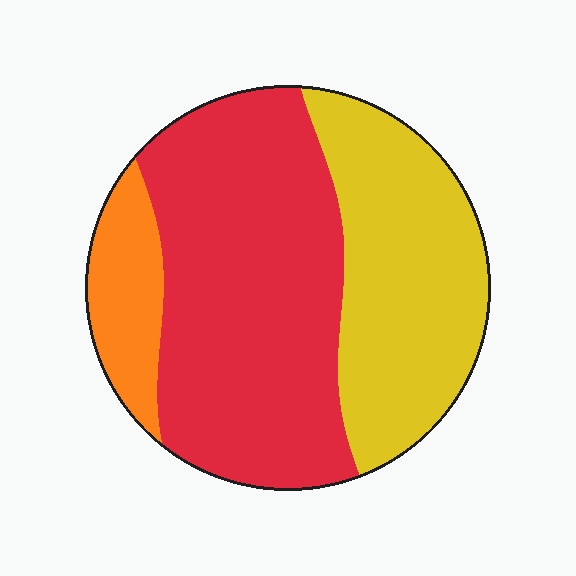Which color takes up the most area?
Red, at roughly 55%.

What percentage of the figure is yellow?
Yellow covers 35% of the figure.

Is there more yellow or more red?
Red.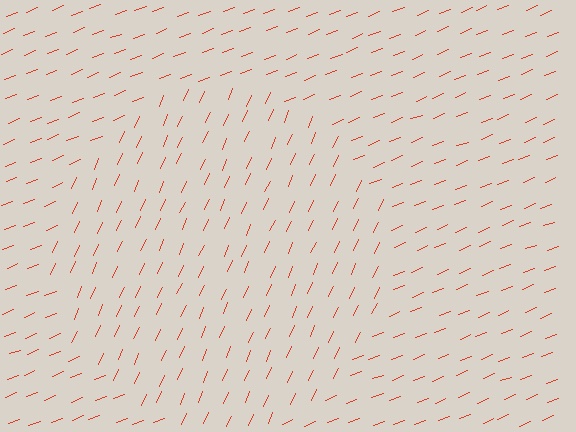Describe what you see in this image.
The image is filled with small red line segments. A circle region in the image has lines oriented differently from the surrounding lines, creating a visible texture boundary.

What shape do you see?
I see a circle.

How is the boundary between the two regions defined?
The boundary is defined purely by a change in line orientation (approximately 45 degrees difference). All lines are the same color and thickness.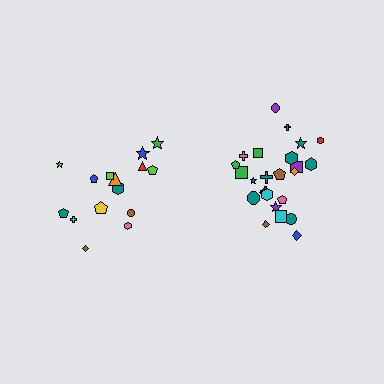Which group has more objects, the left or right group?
The right group.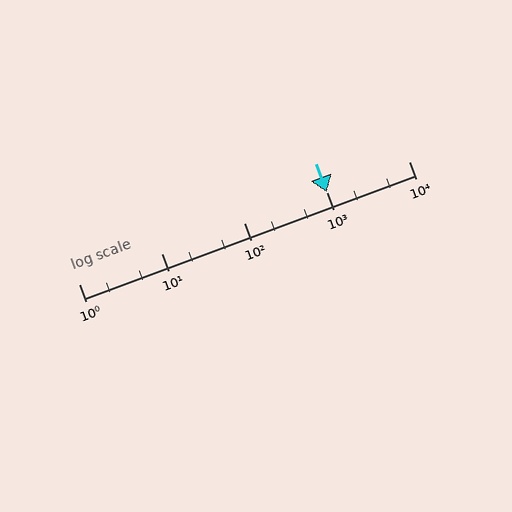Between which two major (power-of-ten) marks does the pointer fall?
The pointer is between 1000 and 10000.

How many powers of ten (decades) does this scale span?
The scale spans 4 decades, from 1 to 10000.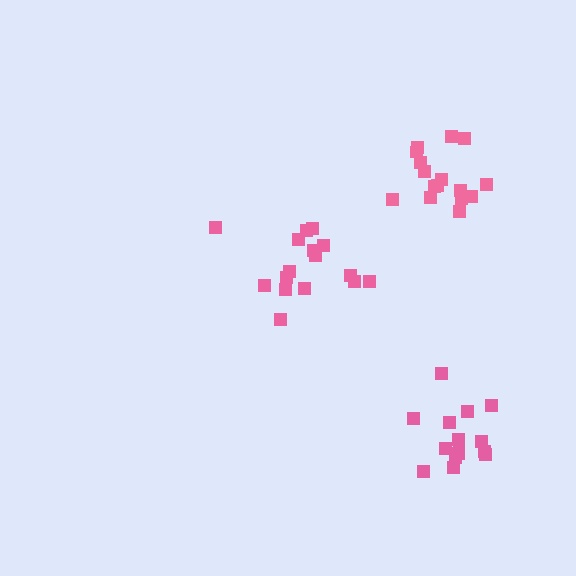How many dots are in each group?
Group 1: 16 dots, Group 2: 16 dots, Group 3: 15 dots (47 total).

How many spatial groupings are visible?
There are 3 spatial groupings.